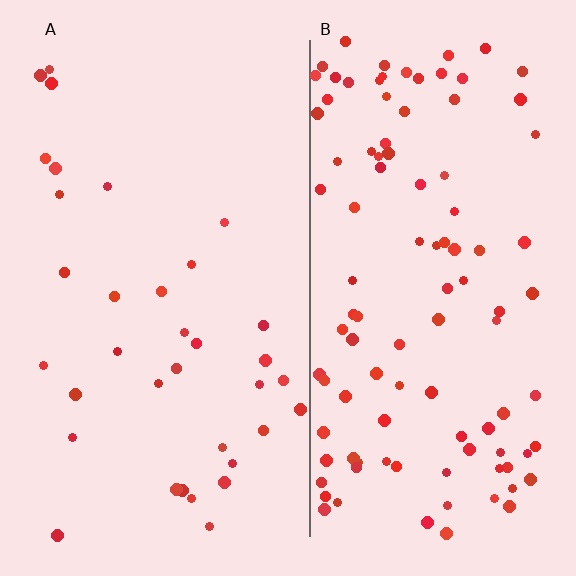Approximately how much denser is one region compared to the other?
Approximately 3.1× — region B over region A.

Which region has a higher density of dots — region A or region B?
B (the right).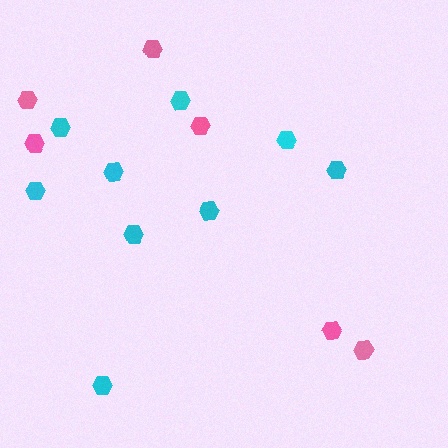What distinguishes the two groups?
There are 2 groups: one group of cyan hexagons (9) and one group of pink hexagons (6).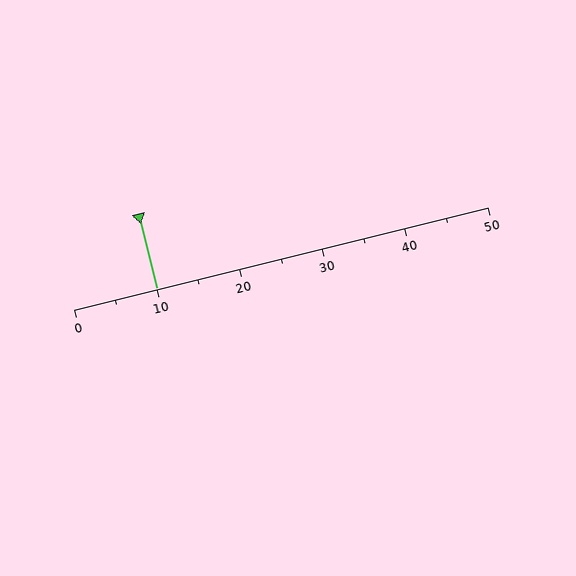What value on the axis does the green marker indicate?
The marker indicates approximately 10.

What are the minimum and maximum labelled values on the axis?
The axis runs from 0 to 50.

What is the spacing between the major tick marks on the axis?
The major ticks are spaced 10 apart.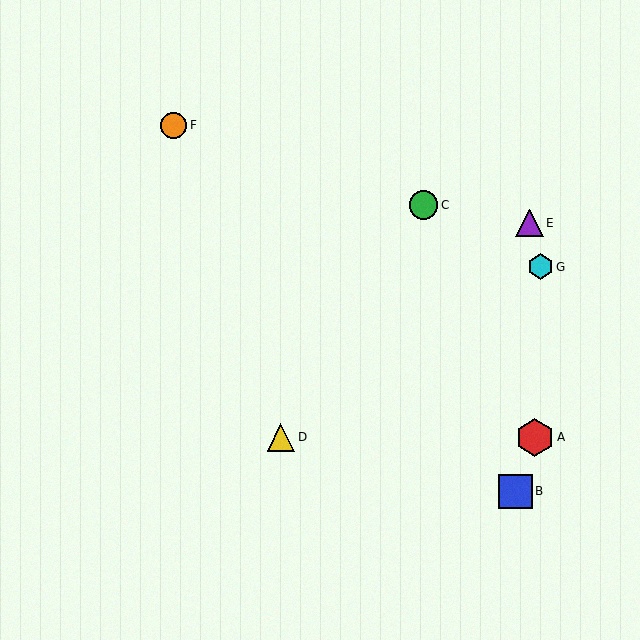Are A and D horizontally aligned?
Yes, both are at y≈437.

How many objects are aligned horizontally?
2 objects (A, D) are aligned horizontally.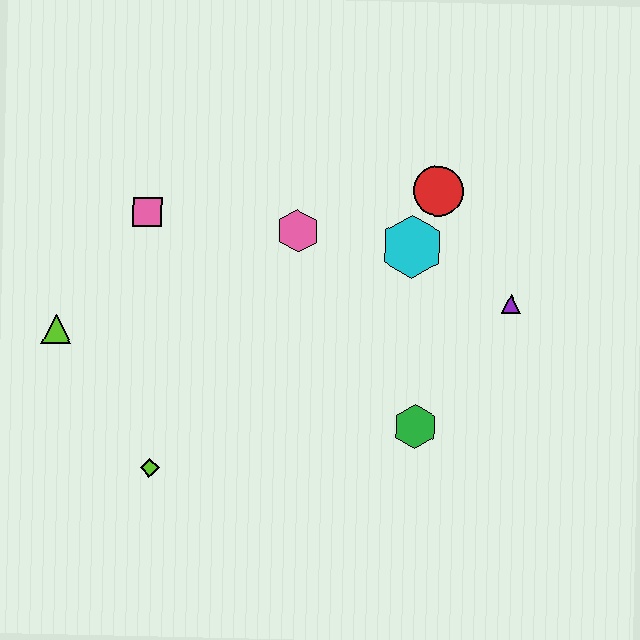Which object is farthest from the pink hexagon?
The lime diamond is farthest from the pink hexagon.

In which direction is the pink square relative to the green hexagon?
The pink square is to the left of the green hexagon.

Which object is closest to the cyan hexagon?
The red circle is closest to the cyan hexagon.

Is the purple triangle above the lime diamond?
Yes